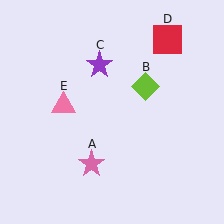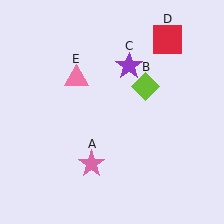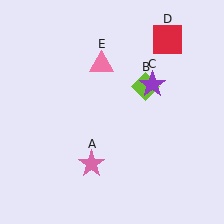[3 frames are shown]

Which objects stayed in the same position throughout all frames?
Pink star (object A) and lime diamond (object B) and red square (object D) remained stationary.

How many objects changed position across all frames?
2 objects changed position: purple star (object C), pink triangle (object E).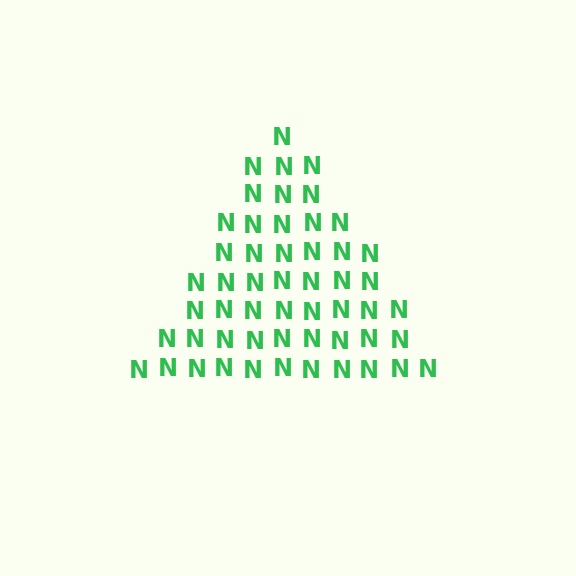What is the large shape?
The large shape is a triangle.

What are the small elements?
The small elements are letter N's.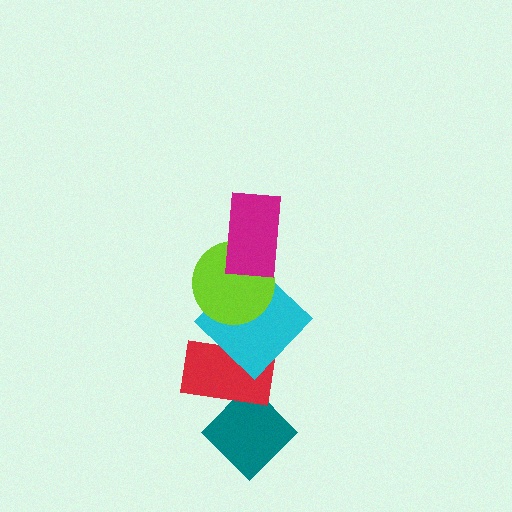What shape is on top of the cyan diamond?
The lime circle is on top of the cyan diamond.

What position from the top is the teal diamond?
The teal diamond is 5th from the top.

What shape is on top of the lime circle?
The magenta rectangle is on top of the lime circle.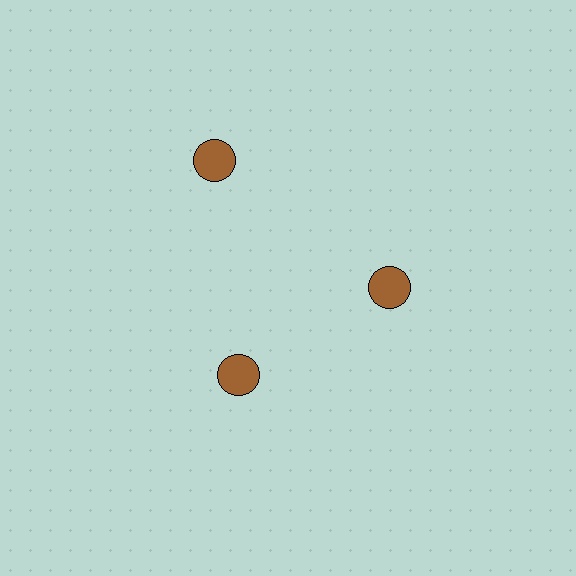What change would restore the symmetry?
The symmetry would be restored by moving it inward, back onto the ring so that all 3 circles sit at equal angles and equal distance from the center.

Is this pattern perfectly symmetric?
No. The 3 brown circles are arranged in a ring, but one element near the 11 o'clock position is pushed outward from the center, breaking the 3-fold rotational symmetry.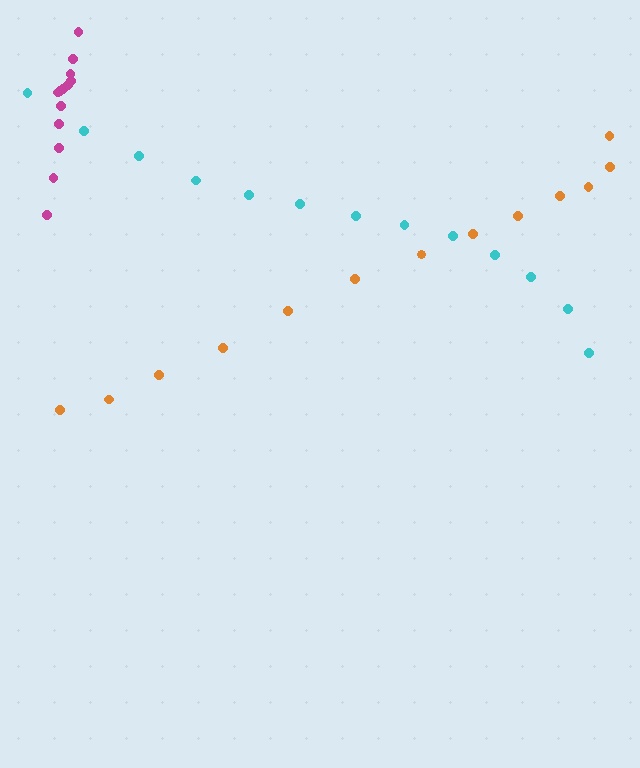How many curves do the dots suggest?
There are 3 distinct paths.